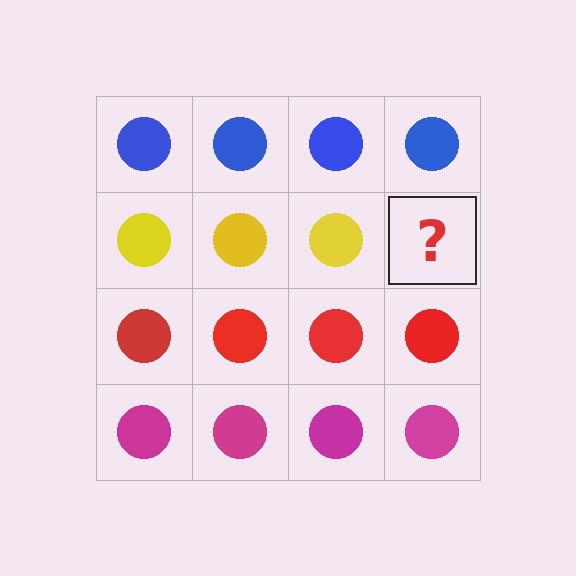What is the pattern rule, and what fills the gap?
The rule is that each row has a consistent color. The gap should be filled with a yellow circle.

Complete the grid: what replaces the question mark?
The question mark should be replaced with a yellow circle.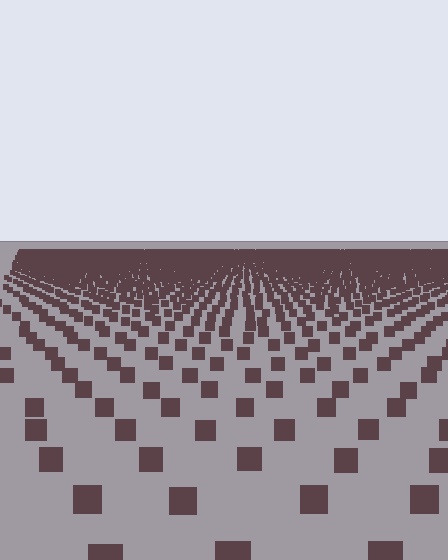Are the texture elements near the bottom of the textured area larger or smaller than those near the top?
Larger. Near the bottom, elements are closer to the viewer and appear at a bigger on-screen size.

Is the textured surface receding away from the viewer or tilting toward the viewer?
The surface is receding away from the viewer. Texture elements get smaller and denser toward the top.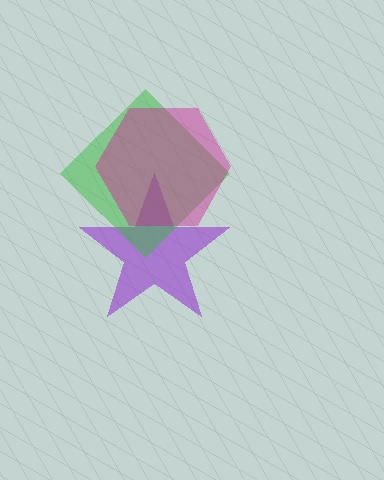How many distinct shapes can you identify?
There are 3 distinct shapes: a purple star, a green diamond, a magenta hexagon.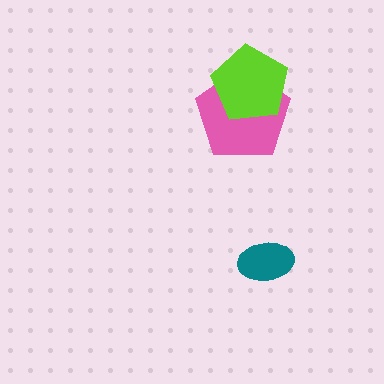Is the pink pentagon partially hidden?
Yes, it is partially covered by another shape.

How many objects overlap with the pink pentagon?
1 object overlaps with the pink pentagon.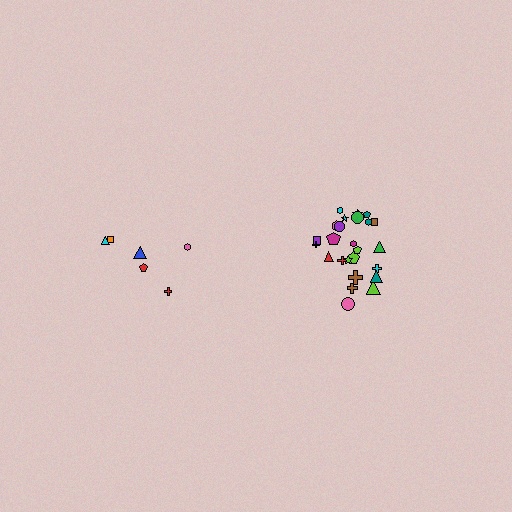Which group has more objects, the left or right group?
The right group.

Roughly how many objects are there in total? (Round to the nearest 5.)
Roughly 30 objects in total.